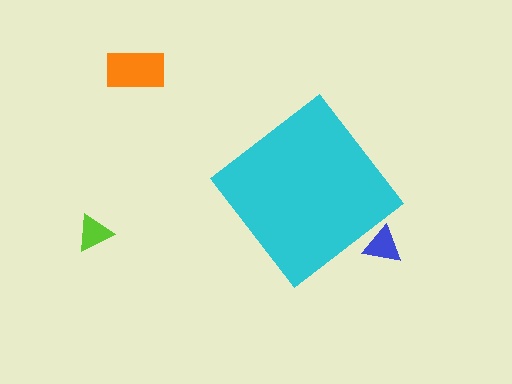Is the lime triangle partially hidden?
No, the lime triangle is fully visible.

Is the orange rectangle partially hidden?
No, the orange rectangle is fully visible.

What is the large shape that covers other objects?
A cyan diamond.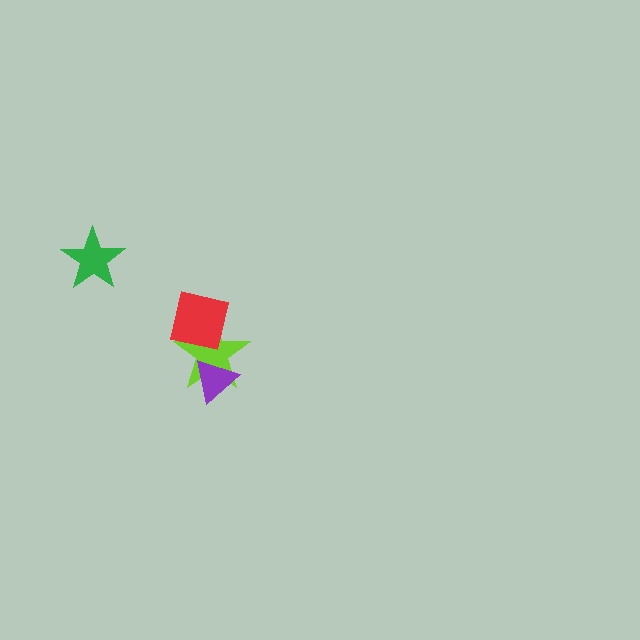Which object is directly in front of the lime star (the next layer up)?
The purple triangle is directly in front of the lime star.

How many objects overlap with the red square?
1 object overlaps with the red square.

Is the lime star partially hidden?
Yes, it is partially covered by another shape.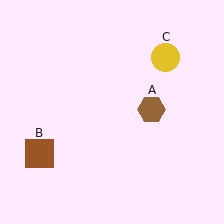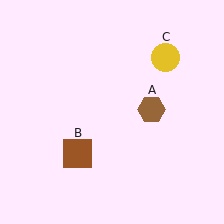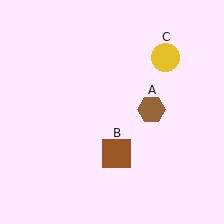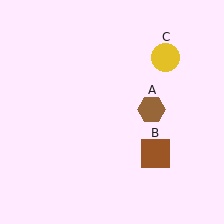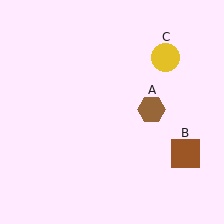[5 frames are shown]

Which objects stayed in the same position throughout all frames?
Brown hexagon (object A) and yellow circle (object C) remained stationary.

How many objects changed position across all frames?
1 object changed position: brown square (object B).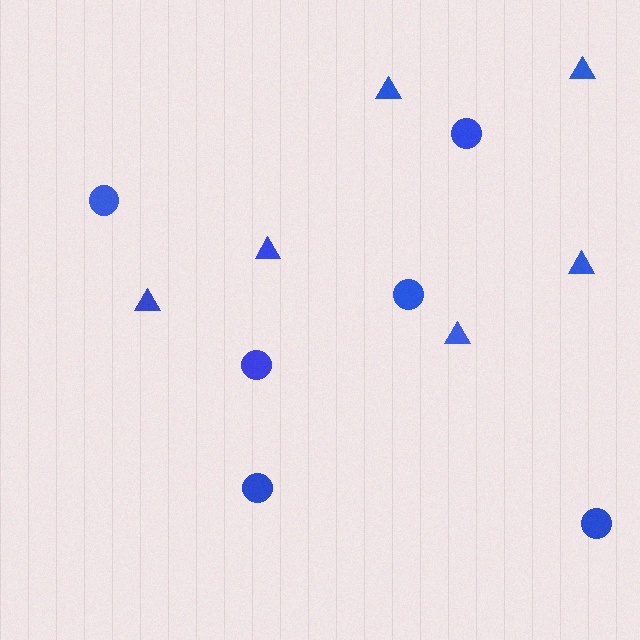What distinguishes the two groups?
There are 2 groups: one group of circles (6) and one group of triangles (6).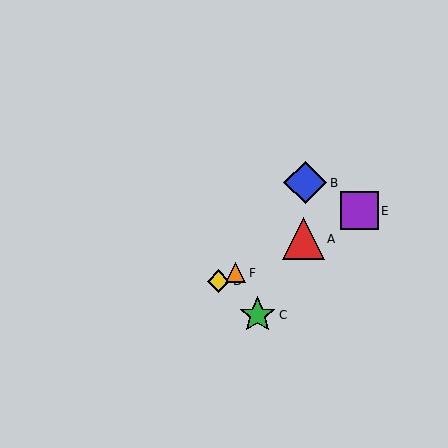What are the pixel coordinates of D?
Object D is at (219, 281).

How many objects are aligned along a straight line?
4 objects (A, D, E, F) are aligned along a straight line.